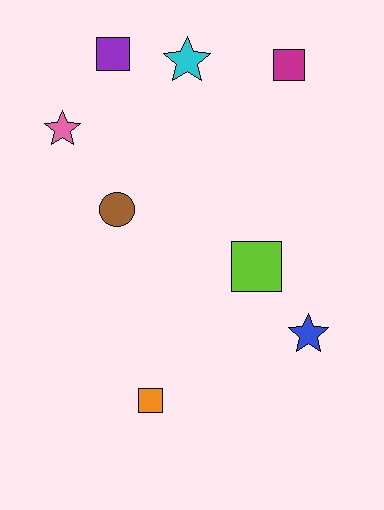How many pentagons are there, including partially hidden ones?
There are no pentagons.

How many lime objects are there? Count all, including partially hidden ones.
There is 1 lime object.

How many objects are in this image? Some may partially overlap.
There are 8 objects.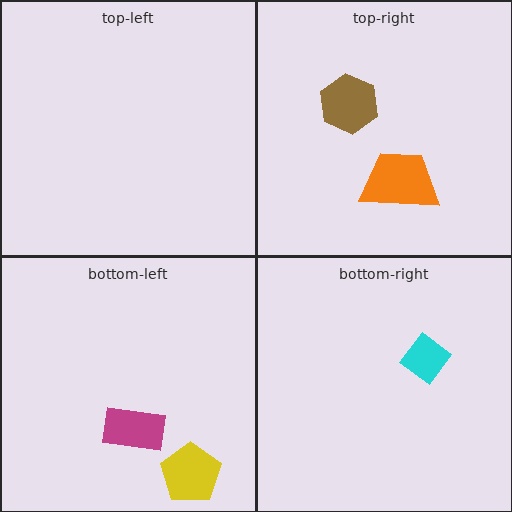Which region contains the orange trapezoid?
The top-right region.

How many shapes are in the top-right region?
2.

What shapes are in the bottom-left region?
The yellow pentagon, the magenta rectangle.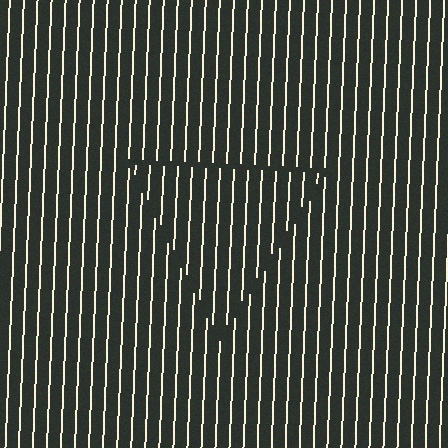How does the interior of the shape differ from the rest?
The interior of the shape contains the same grating, shifted by half a period — the contour is defined by the phase discontinuity where line-ends from the inner and outer gratings abut.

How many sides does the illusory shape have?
3 sides — the line-ends trace a triangle.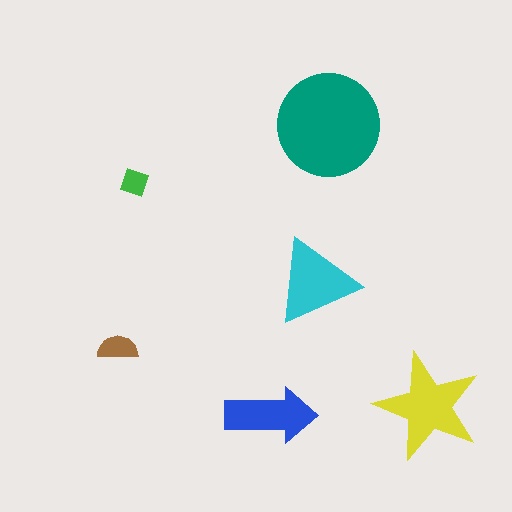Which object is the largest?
The teal circle.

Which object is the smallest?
The green diamond.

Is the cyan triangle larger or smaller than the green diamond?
Larger.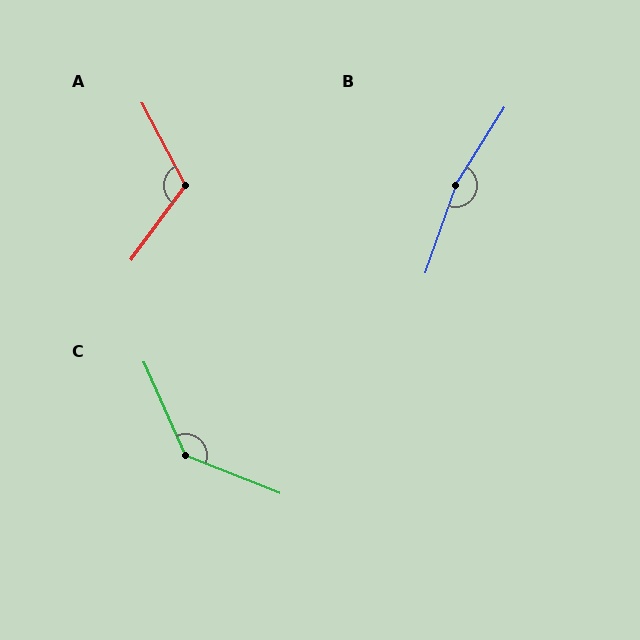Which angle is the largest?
B, at approximately 167 degrees.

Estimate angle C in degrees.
Approximately 135 degrees.